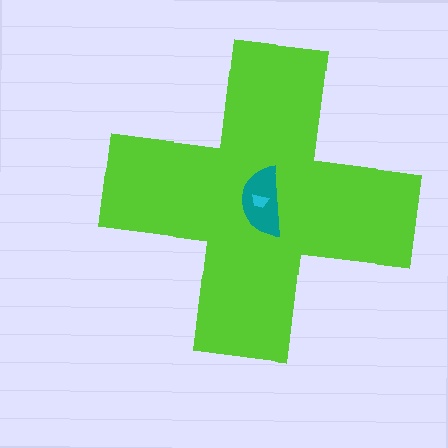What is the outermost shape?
The lime cross.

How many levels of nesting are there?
3.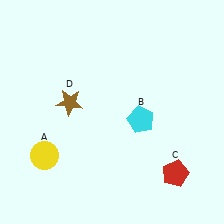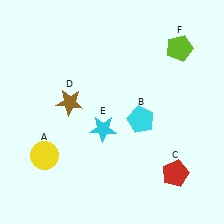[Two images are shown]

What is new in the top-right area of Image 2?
A lime pentagon (F) was added in the top-right area of Image 2.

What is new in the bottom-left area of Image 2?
A cyan star (E) was added in the bottom-left area of Image 2.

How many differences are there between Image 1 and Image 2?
There are 2 differences between the two images.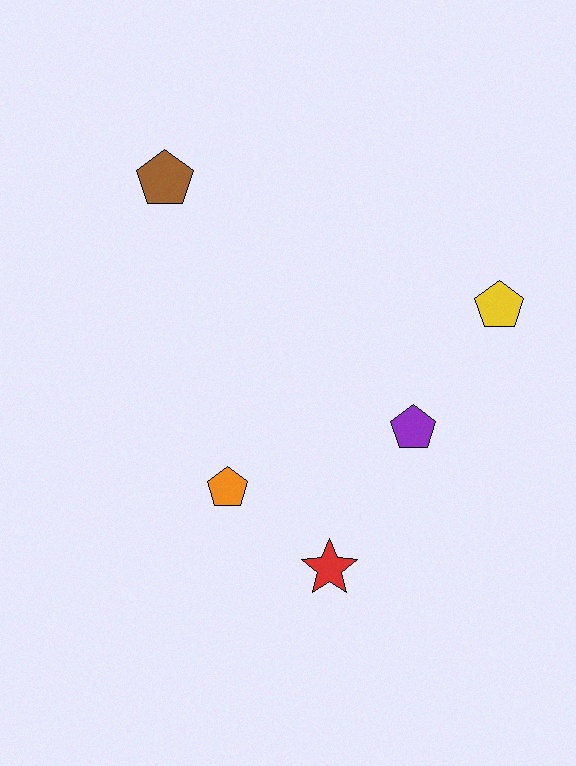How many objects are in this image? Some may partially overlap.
There are 5 objects.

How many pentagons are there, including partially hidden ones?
There are 4 pentagons.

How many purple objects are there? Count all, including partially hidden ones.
There is 1 purple object.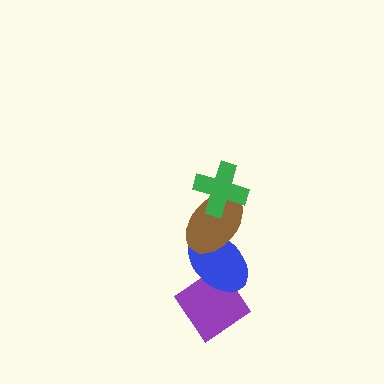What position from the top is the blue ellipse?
The blue ellipse is 3rd from the top.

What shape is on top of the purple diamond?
The blue ellipse is on top of the purple diamond.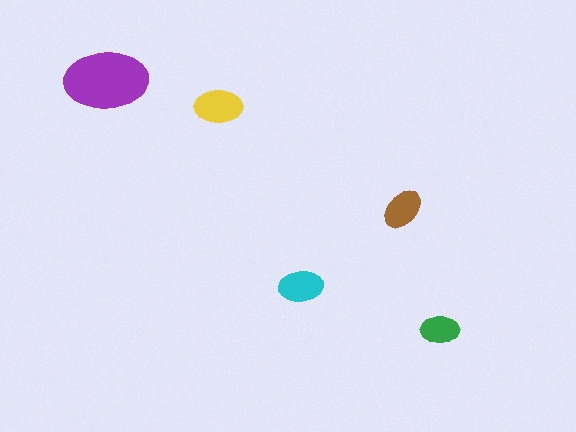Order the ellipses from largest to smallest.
the purple one, the yellow one, the cyan one, the brown one, the green one.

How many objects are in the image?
There are 5 objects in the image.